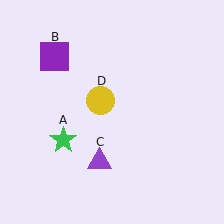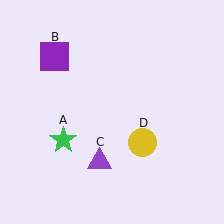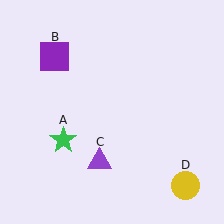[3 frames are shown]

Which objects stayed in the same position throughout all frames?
Green star (object A) and purple square (object B) and purple triangle (object C) remained stationary.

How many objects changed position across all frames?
1 object changed position: yellow circle (object D).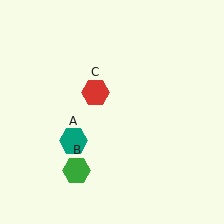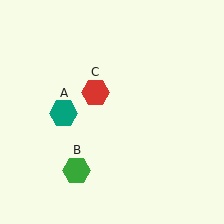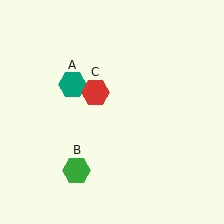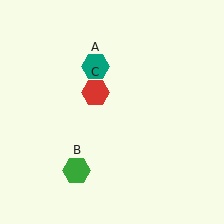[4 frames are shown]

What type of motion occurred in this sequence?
The teal hexagon (object A) rotated clockwise around the center of the scene.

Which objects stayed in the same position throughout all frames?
Green hexagon (object B) and red hexagon (object C) remained stationary.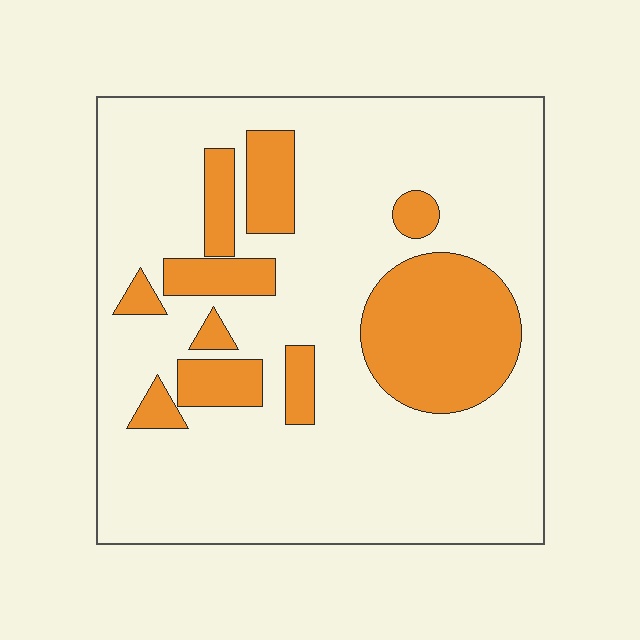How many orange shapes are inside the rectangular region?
10.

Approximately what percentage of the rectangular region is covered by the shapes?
Approximately 25%.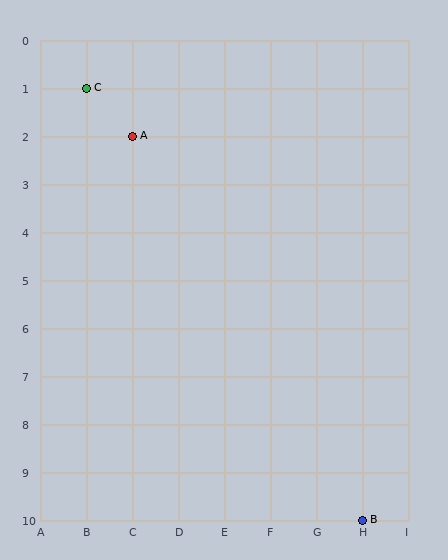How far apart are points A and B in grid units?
Points A and B are 5 columns and 8 rows apart (about 9.4 grid units diagonally).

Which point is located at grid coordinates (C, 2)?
Point A is at (C, 2).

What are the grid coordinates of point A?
Point A is at grid coordinates (C, 2).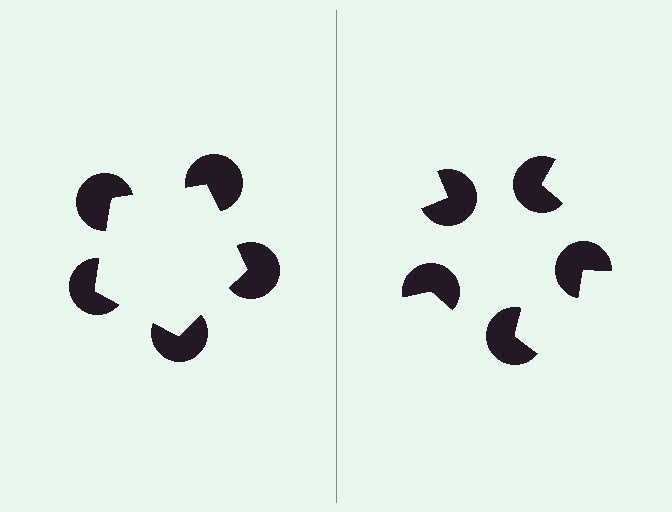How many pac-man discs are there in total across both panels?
10 — 5 on each side.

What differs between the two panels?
The pac-man discs are positioned identically on both sides; only the wedge orientations differ. On the left they align to a pentagon; on the right they are misaligned.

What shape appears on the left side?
An illusory pentagon.